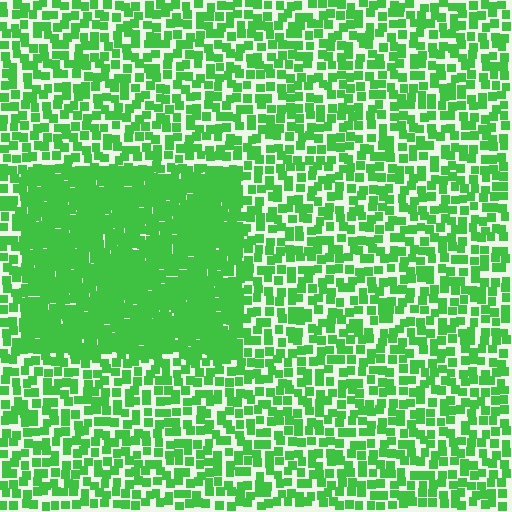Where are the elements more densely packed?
The elements are more densely packed inside the rectangle boundary.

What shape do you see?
I see a rectangle.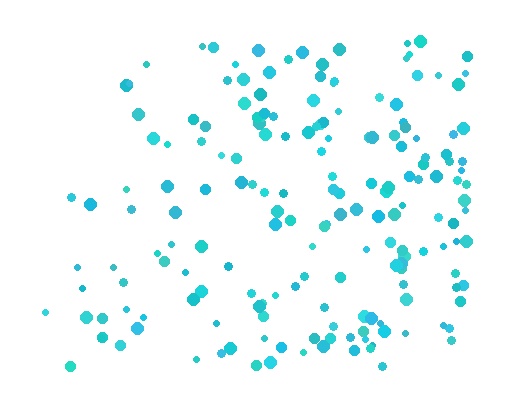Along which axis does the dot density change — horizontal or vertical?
Horizontal.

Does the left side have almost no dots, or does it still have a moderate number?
Still a moderate number, just noticeably fewer than the right.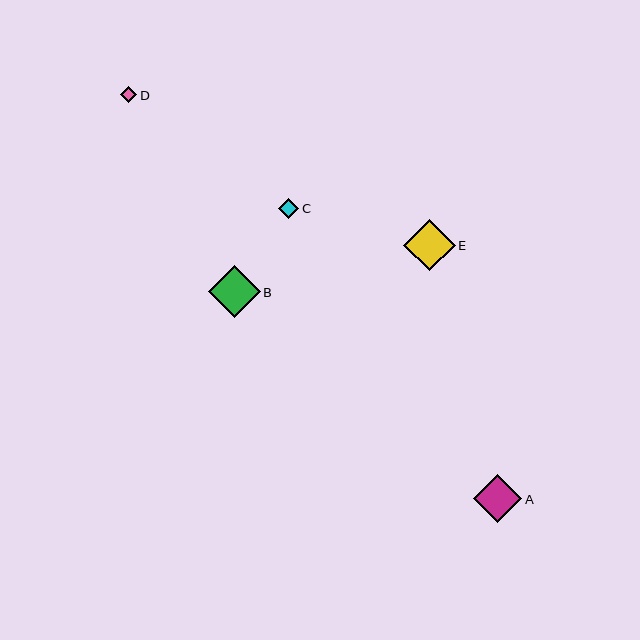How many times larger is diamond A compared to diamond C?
Diamond A is approximately 2.4 times the size of diamond C.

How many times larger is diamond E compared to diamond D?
Diamond E is approximately 3.2 times the size of diamond D.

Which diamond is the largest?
Diamond B is the largest with a size of approximately 52 pixels.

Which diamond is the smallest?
Diamond D is the smallest with a size of approximately 16 pixels.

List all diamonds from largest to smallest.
From largest to smallest: B, E, A, C, D.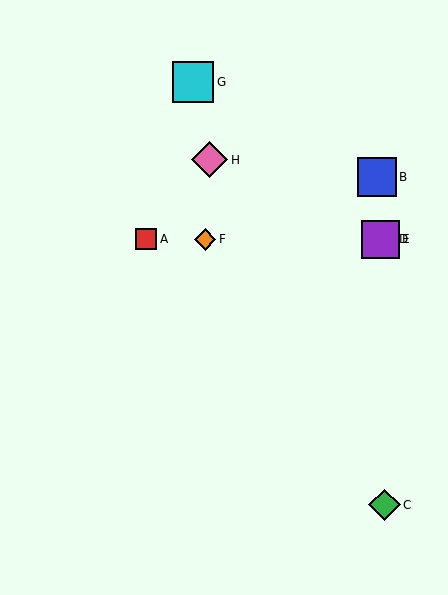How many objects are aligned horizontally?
4 objects (A, D, E, F) are aligned horizontally.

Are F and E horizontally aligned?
Yes, both are at y≈239.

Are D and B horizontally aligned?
No, D is at y≈239 and B is at y≈177.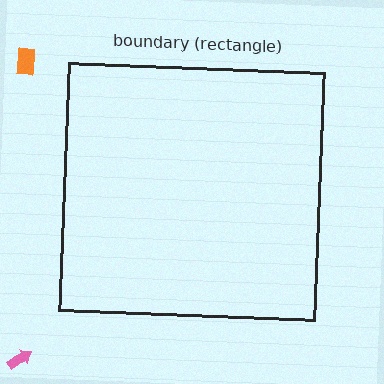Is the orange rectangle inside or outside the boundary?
Outside.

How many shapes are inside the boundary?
0 inside, 2 outside.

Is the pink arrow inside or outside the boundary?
Outside.